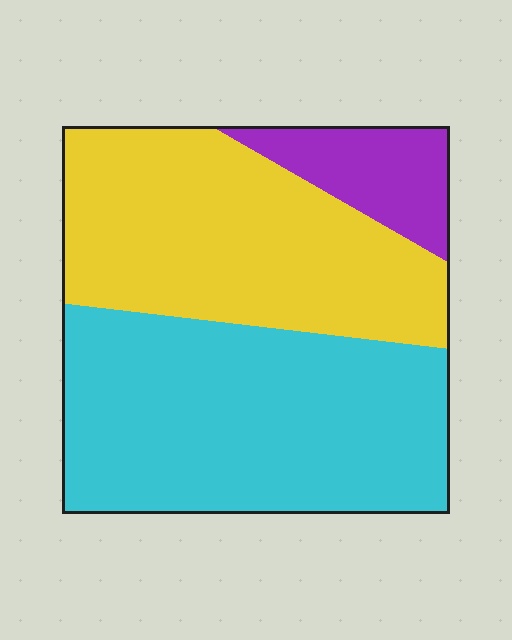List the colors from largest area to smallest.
From largest to smallest: cyan, yellow, purple.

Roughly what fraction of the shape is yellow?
Yellow covers around 40% of the shape.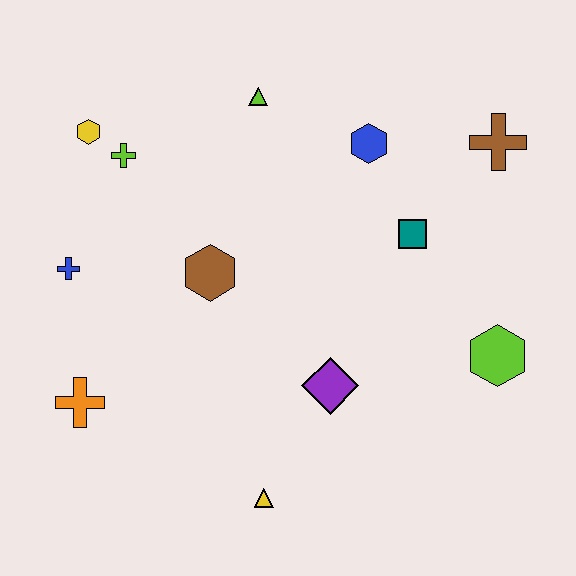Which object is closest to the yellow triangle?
The purple diamond is closest to the yellow triangle.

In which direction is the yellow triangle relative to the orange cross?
The yellow triangle is to the right of the orange cross.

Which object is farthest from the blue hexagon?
The orange cross is farthest from the blue hexagon.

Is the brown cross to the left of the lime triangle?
No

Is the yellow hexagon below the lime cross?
No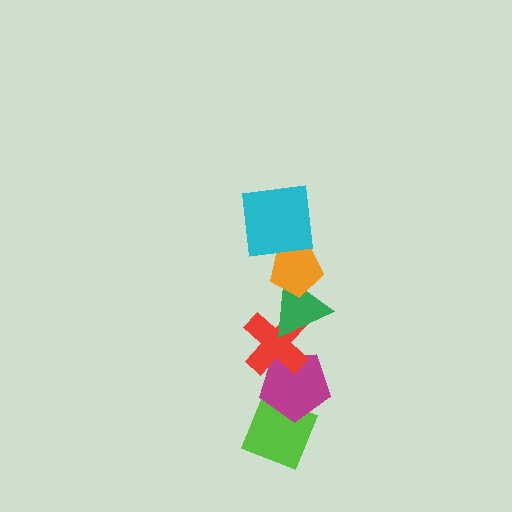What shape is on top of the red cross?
The green triangle is on top of the red cross.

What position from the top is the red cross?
The red cross is 4th from the top.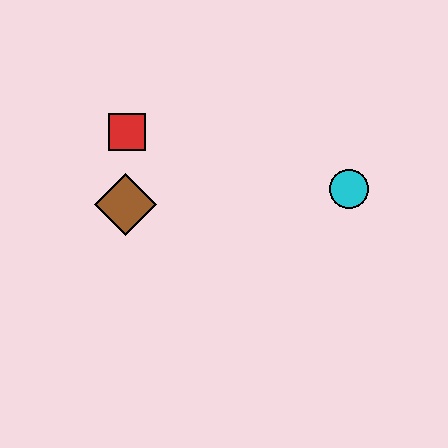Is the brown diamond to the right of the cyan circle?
No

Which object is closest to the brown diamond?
The red square is closest to the brown diamond.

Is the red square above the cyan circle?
Yes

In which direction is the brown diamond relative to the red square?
The brown diamond is below the red square.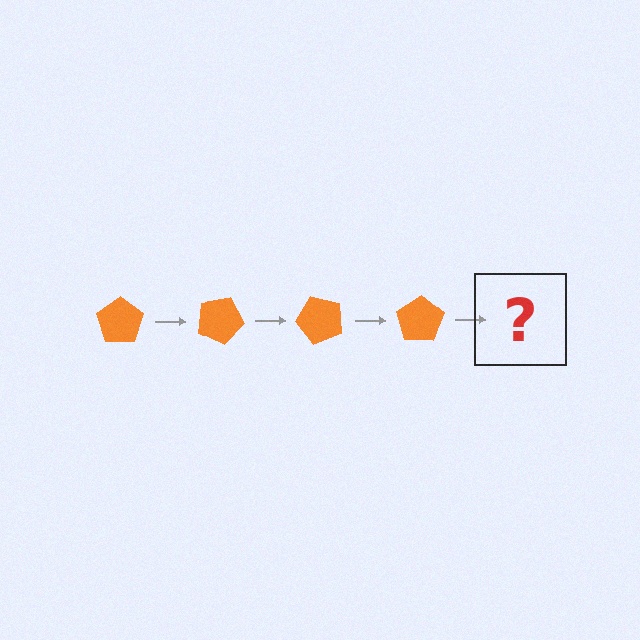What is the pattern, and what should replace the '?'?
The pattern is that the pentagon rotates 25 degrees each step. The '?' should be an orange pentagon rotated 100 degrees.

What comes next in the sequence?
The next element should be an orange pentagon rotated 100 degrees.